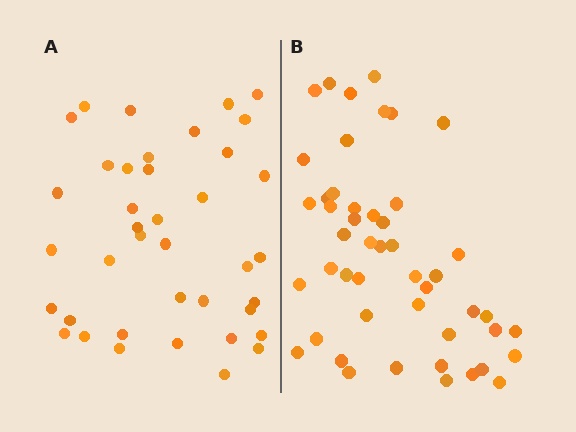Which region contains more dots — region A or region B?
Region B (the right region) has more dots.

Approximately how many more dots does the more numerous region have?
Region B has roughly 8 or so more dots than region A.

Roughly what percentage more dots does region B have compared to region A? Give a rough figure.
About 25% more.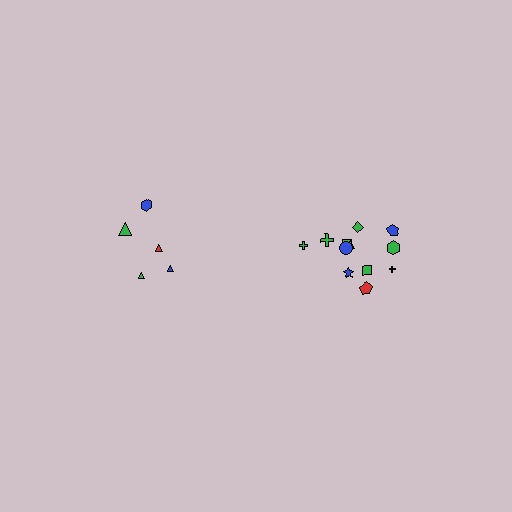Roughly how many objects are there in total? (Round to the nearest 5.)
Roughly 15 objects in total.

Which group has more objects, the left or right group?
The right group.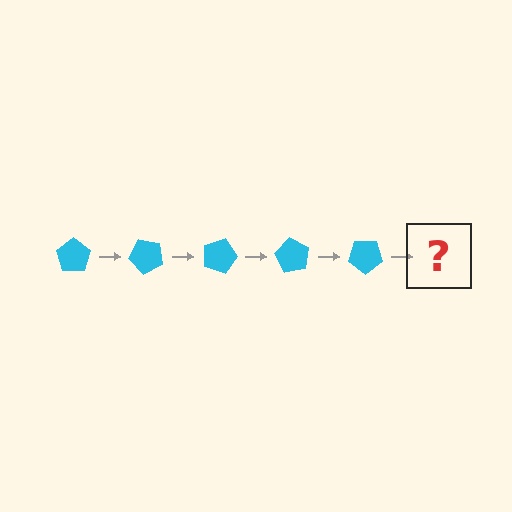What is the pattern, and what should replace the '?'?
The pattern is that the pentagon rotates 45 degrees each step. The '?' should be a cyan pentagon rotated 225 degrees.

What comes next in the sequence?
The next element should be a cyan pentagon rotated 225 degrees.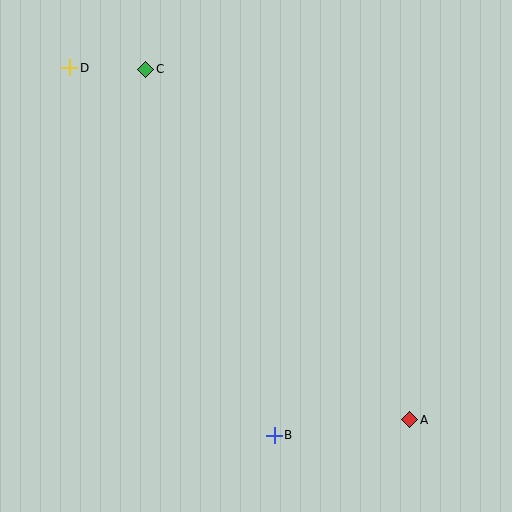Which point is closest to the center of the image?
Point B at (274, 435) is closest to the center.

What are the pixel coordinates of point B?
Point B is at (274, 435).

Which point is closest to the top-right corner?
Point C is closest to the top-right corner.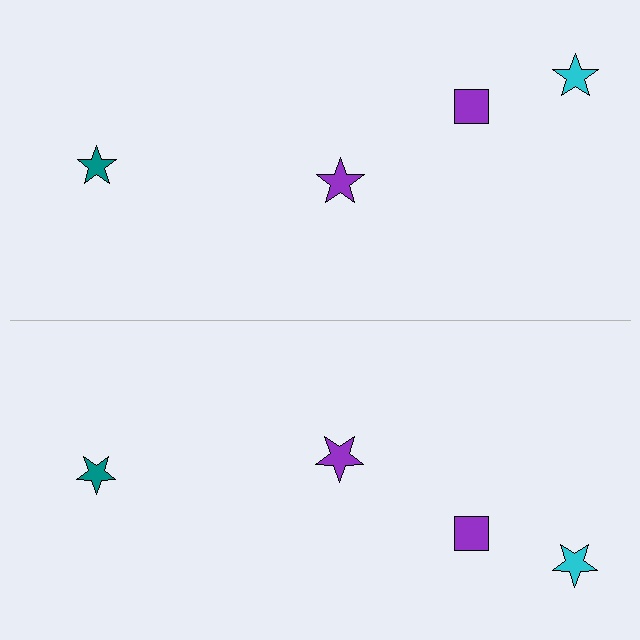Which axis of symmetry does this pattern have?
The pattern has a horizontal axis of symmetry running through the center of the image.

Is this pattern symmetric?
Yes, this pattern has bilateral (reflection) symmetry.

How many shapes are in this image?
There are 8 shapes in this image.